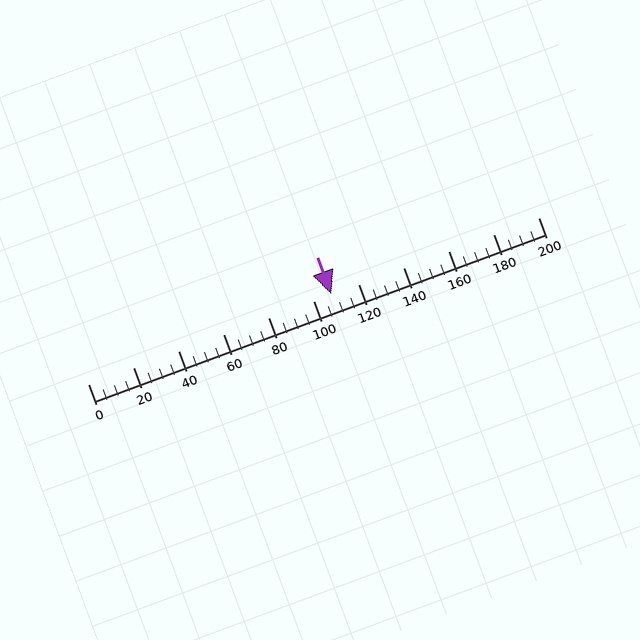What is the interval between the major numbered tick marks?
The major tick marks are spaced 20 units apart.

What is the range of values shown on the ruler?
The ruler shows values from 0 to 200.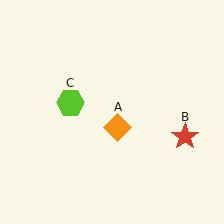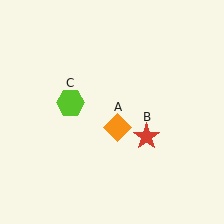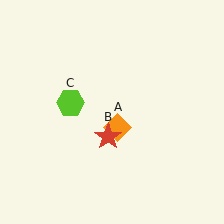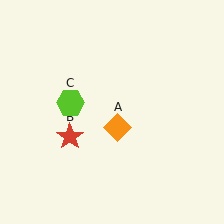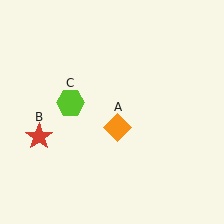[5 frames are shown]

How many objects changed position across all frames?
1 object changed position: red star (object B).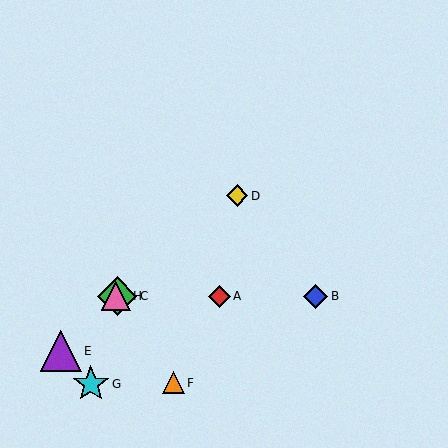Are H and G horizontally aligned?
No, H is at y≈296 and G is at y≈384.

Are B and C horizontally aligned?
Yes, both are at y≈296.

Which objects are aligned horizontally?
Objects A, B, C, H are aligned horizontally.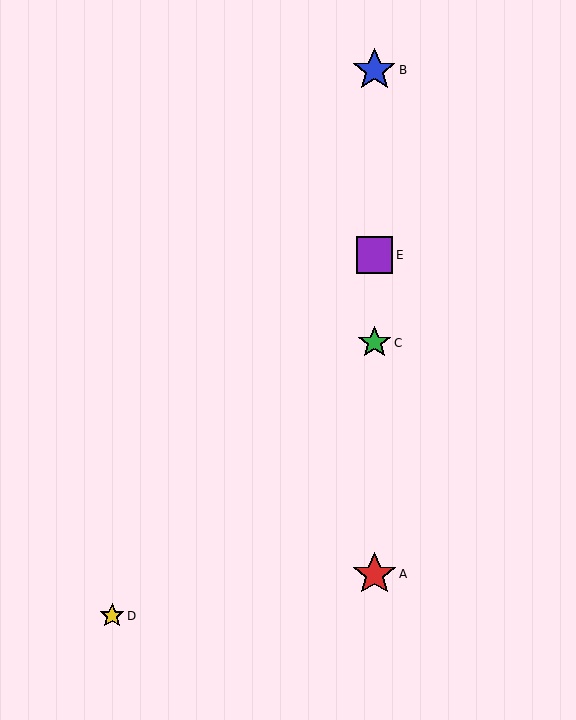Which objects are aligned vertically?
Objects A, B, C, E are aligned vertically.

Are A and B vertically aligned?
Yes, both are at x≈374.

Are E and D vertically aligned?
No, E is at x≈374 and D is at x≈112.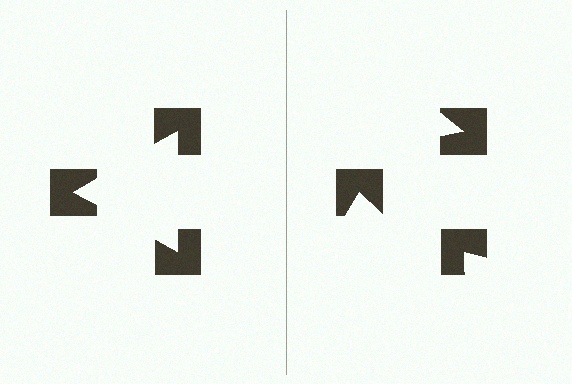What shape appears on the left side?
An illusory triangle.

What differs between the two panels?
The notched squares are positioned identically on both sides; only the wedge orientations differ. On the left they align to a triangle; on the right they are misaligned.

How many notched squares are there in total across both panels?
6 — 3 on each side.